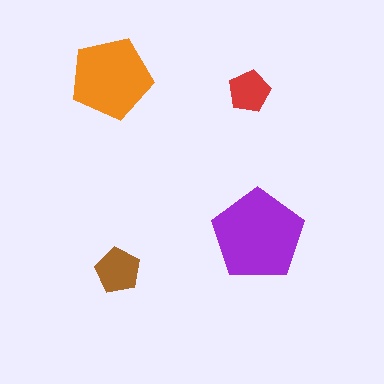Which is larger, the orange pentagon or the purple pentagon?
The purple one.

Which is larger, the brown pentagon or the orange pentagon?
The orange one.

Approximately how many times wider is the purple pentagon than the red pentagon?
About 2 times wider.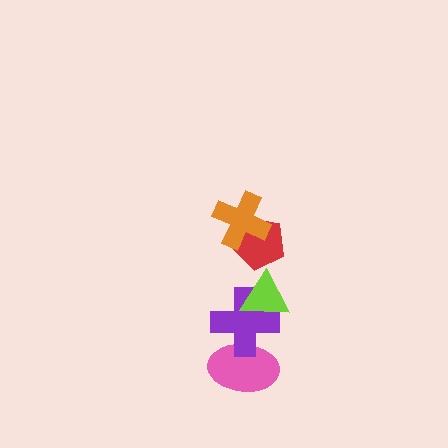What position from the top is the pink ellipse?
The pink ellipse is 5th from the top.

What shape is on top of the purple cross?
The lime triangle is on top of the purple cross.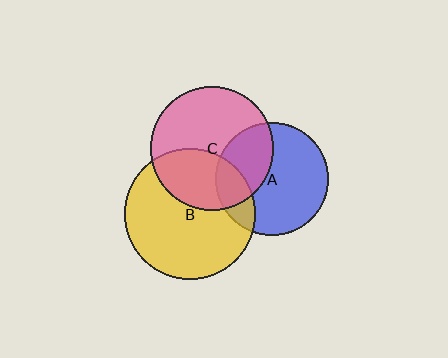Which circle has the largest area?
Circle B (yellow).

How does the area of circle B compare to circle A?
Approximately 1.3 times.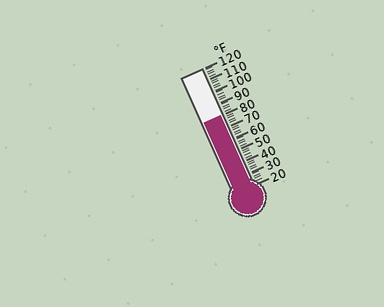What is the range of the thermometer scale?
The thermometer scale ranges from 20°F to 120°F.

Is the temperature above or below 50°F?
The temperature is above 50°F.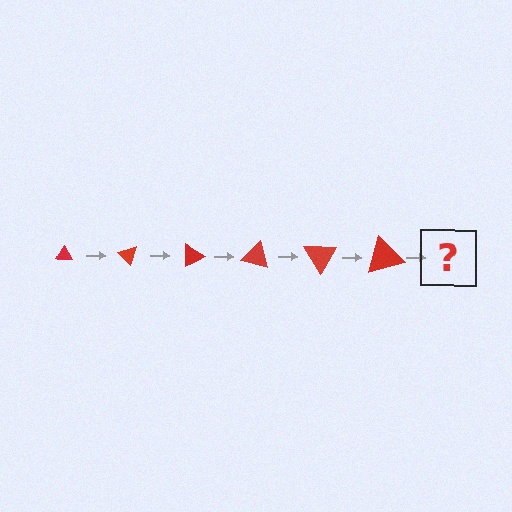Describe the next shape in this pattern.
It should be a triangle, larger than the previous one and rotated 270 degrees from the start.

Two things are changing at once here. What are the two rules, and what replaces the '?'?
The two rules are that the triangle grows larger each step and it rotates 45 degrees each step. The '?' should be a triangle, larger than the previous one and rotated 270 degrees from the start.